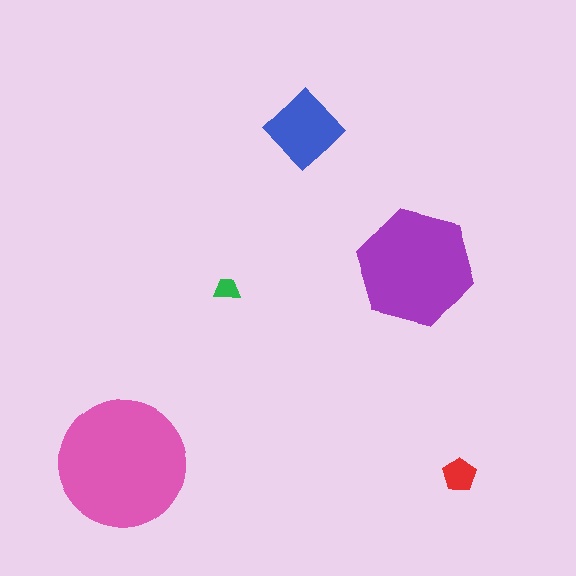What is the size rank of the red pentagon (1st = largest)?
4th.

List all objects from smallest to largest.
The green trapezoid, the red pentagon, the blue diamond, the purple hexagon, the pink circle.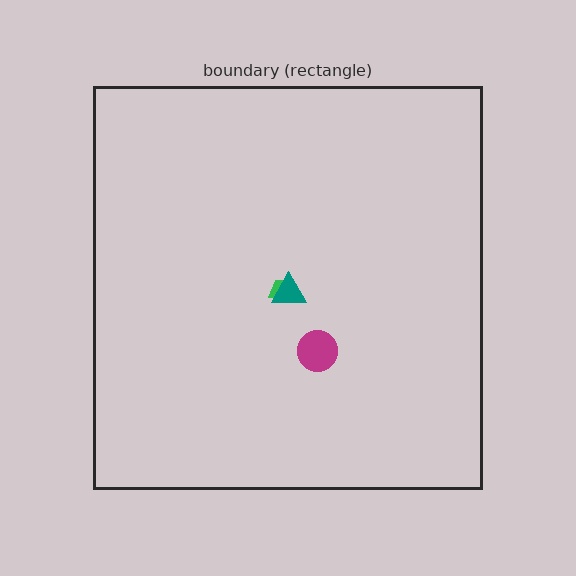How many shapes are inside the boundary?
3 inside, 0 outside.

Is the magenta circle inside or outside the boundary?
Inside.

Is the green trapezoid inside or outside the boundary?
Inside.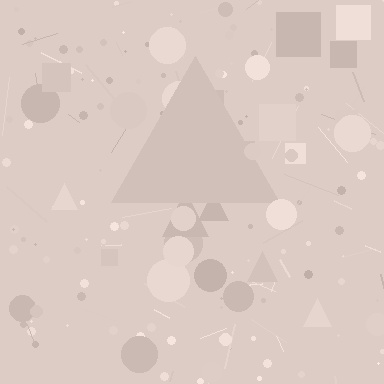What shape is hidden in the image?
A triangle is hidden in the image.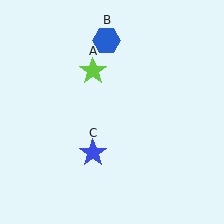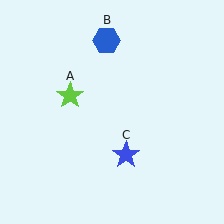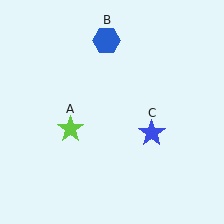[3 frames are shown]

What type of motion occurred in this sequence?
The lime star (object A), blue star (object C) rotated counterclockwise around the center of the scene.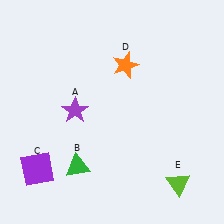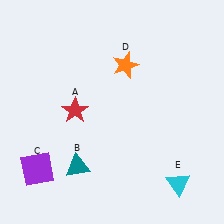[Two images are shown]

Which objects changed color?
A changed from purple to red. B changed from green to teal. E changed from lime to cyan.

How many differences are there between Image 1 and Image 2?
There are 3 differences between the two images.